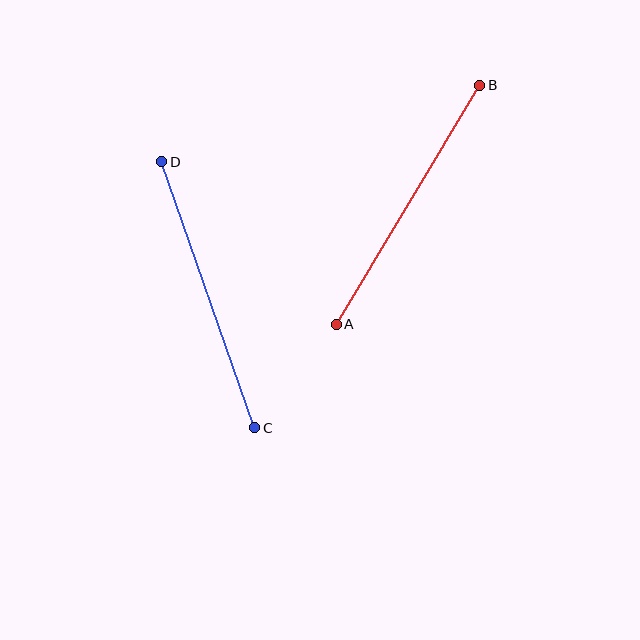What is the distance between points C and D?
The distance is approximately 282 pixels.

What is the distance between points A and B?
The distance is approximately 279 pixels.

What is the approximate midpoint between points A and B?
The midpoint is at approximately (408, 205) pixels.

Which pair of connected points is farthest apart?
Points C and D are farthest apart.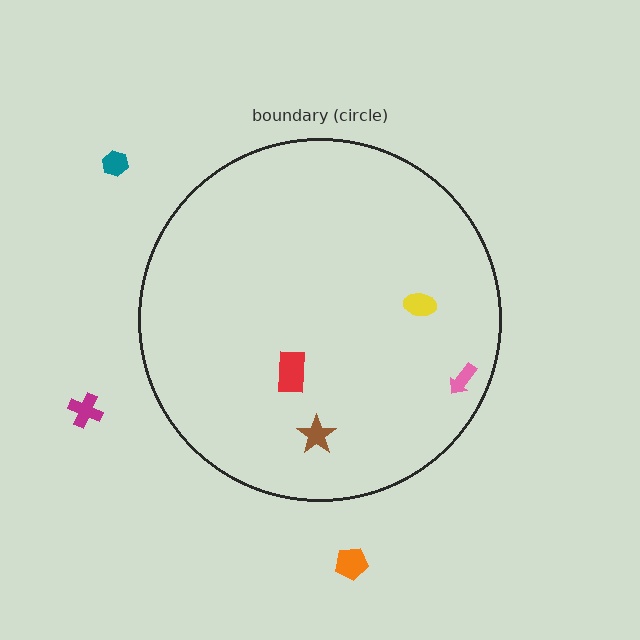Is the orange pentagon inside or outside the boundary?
Outside.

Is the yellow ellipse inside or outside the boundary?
Inside.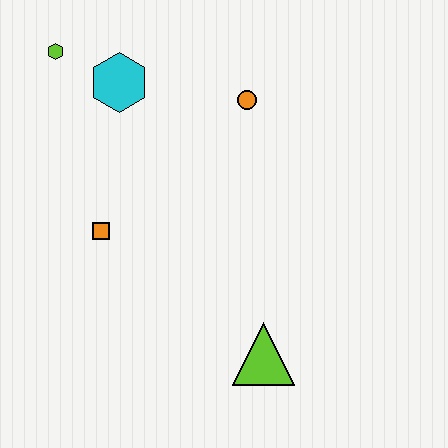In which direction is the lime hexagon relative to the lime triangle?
The lime hexagon is above the lime triangle.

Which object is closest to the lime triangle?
The orange square is closest to the lime triangle.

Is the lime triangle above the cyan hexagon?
No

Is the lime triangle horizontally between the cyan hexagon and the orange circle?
No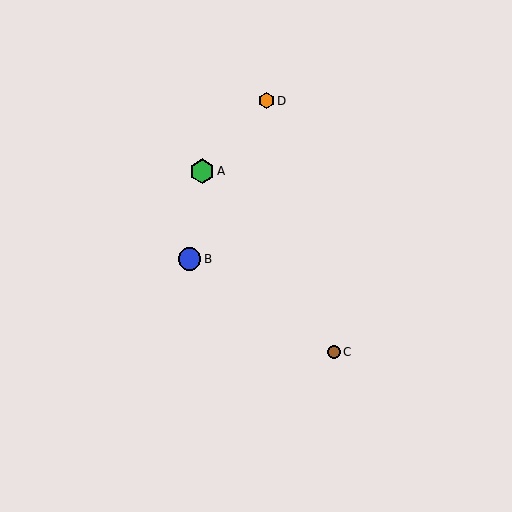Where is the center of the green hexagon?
The center of the green hexagon is at (202, 171).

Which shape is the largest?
The green hexagon (labeled A) is the largest.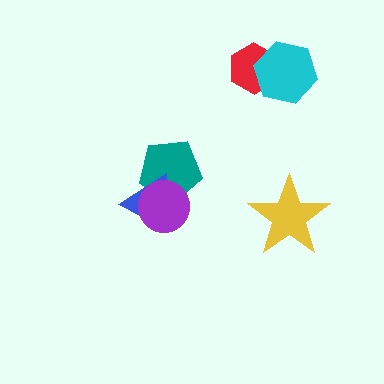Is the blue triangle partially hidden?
Yes, it is partially covered by another shape.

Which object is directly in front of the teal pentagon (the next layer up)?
The blue triangle is directly in front of the teal pentagon.